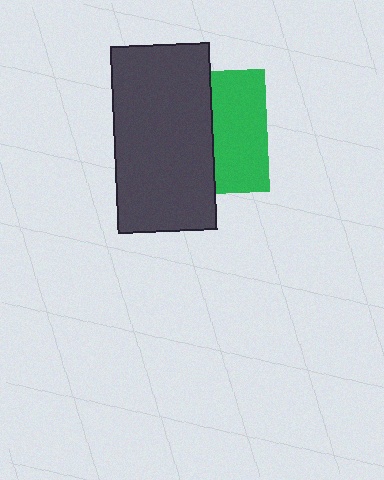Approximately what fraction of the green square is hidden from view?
Roughly 56% of the green square is hidden behind the dark gray rectangle.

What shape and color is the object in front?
The object in front is a dark gray rectangle.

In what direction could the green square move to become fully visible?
The green square could move right. That would shift it out from behind the dark gray rectangle entirely.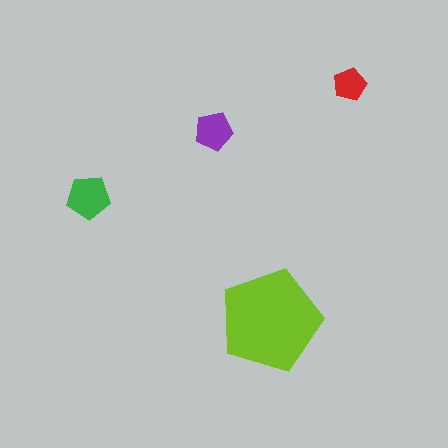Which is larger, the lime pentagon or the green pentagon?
The lime one.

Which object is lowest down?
The lime pentagon is bottommost.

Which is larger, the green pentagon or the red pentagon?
The green one.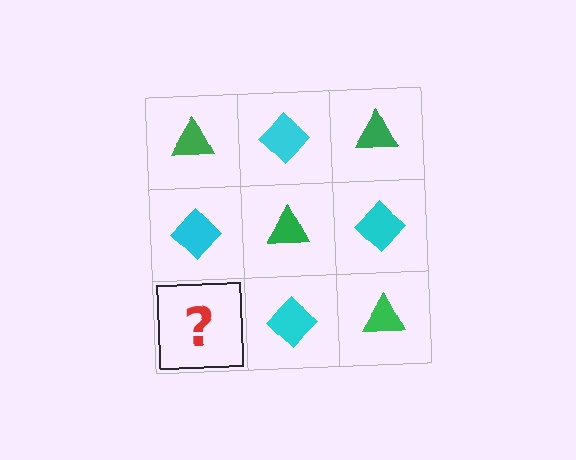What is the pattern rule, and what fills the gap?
The rule is that it alternates green triangle and cyan diamond in a checkerboard pattern. The gap should be filled with a green triangle.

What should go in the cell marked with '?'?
The missing cell should contain a green triangle.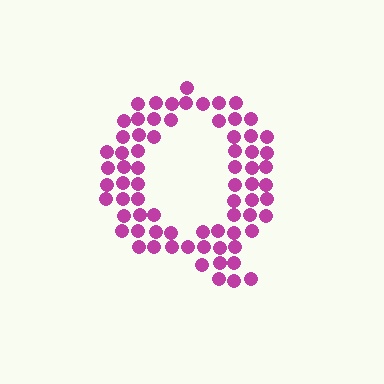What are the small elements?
The small elements are circles.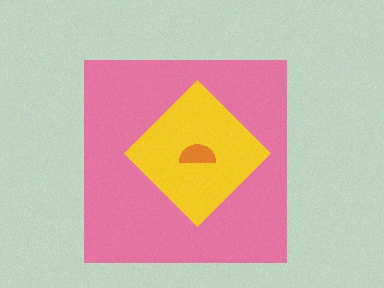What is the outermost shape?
The pink square.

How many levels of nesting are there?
3.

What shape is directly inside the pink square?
The yellow diamond.